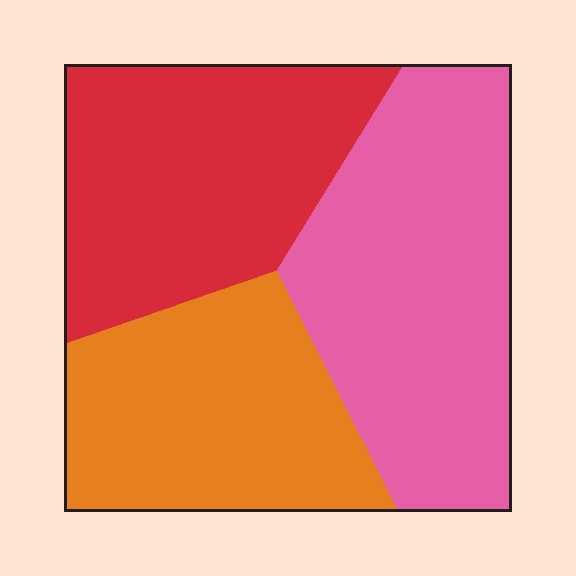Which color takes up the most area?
Pink, at roughly 40%.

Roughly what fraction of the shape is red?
Red covers 32% of the shape.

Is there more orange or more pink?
Pink.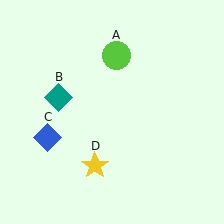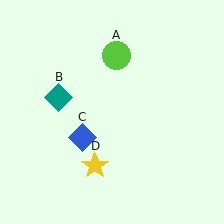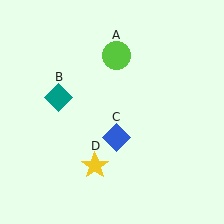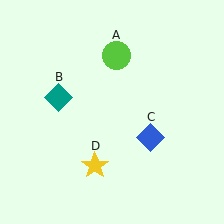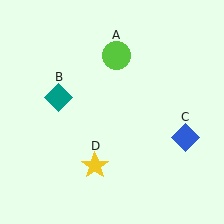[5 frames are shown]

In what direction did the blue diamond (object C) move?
The blue diamond (object C) moved right.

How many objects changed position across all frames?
1 object changed position: blue diamond (object C).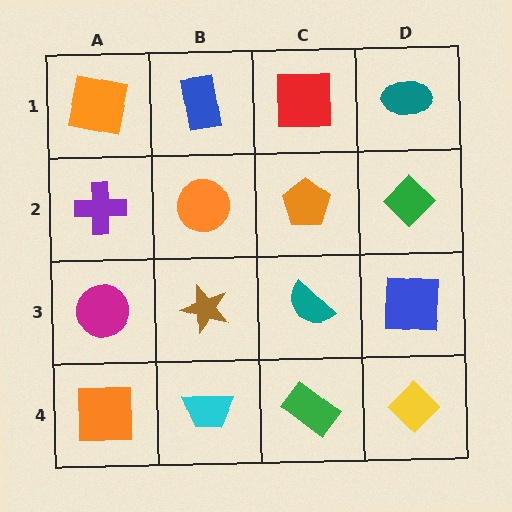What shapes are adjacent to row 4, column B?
A brown star (row 3, column B), an orange square (row 4, column A), a green rectangle (row 4, column C).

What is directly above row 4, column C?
A teal semicircle.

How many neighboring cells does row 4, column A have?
2.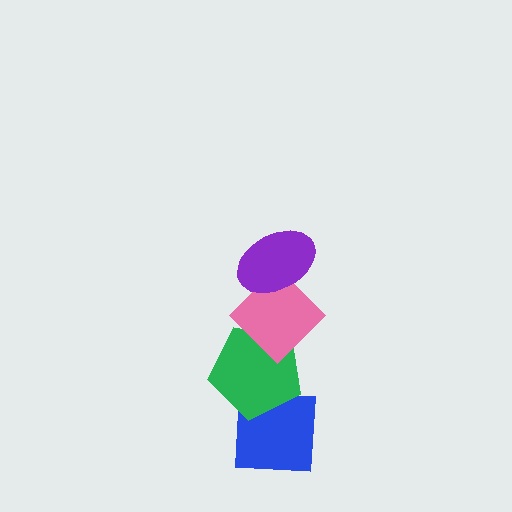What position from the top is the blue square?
The blue square is 4th from the top.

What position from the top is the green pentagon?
The green pentagon is 3rd from the top.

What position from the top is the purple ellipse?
The purple ellipse is 1st from the top.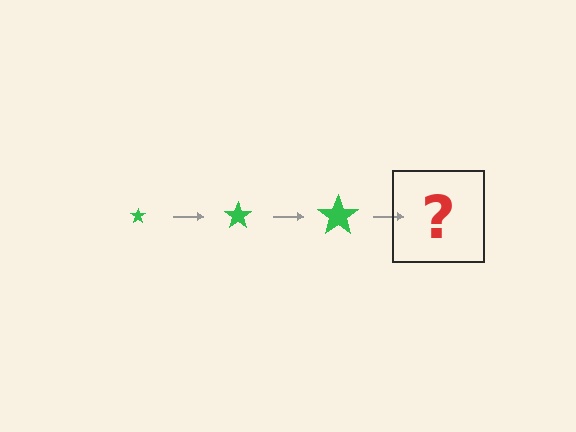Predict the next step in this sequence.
The next step is a green star, larger than the previous one.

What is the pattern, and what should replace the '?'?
The pattern is that the star gets progressively larger each step. The '?' should be a green star, larger than the previous one.